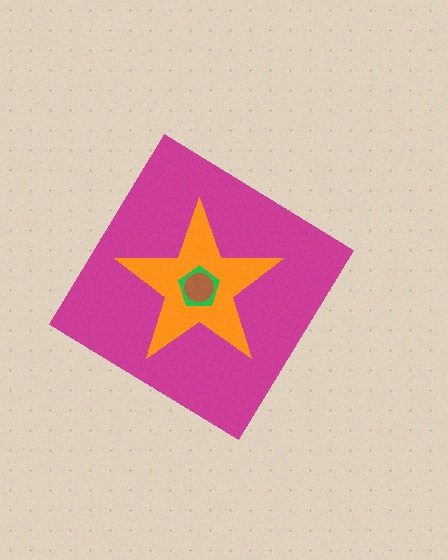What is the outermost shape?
The magenta diamond.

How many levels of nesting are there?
4.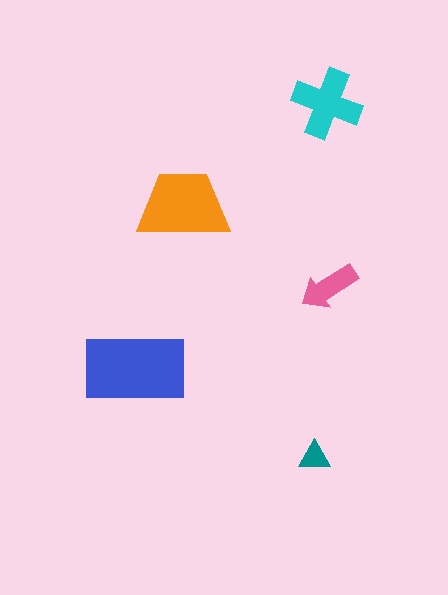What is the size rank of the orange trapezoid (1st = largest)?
2nd.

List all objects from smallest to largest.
The teal triangle, the pink arrow, the cyan cross, the orange trapezoid, the blue rectangle.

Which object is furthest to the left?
The blue rectangle is leftmost.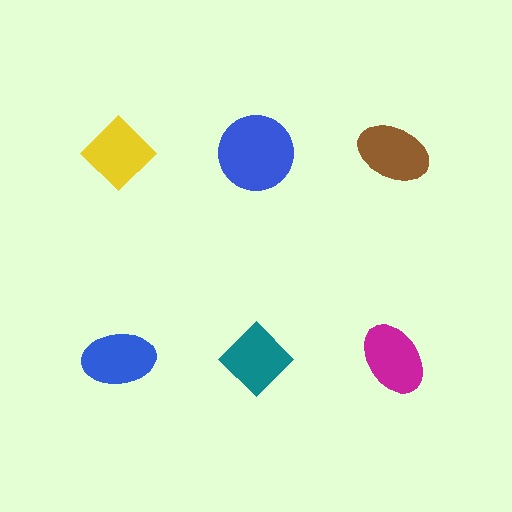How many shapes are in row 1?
3 shapes.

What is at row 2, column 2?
A teal diamond.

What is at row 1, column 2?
A blue circle.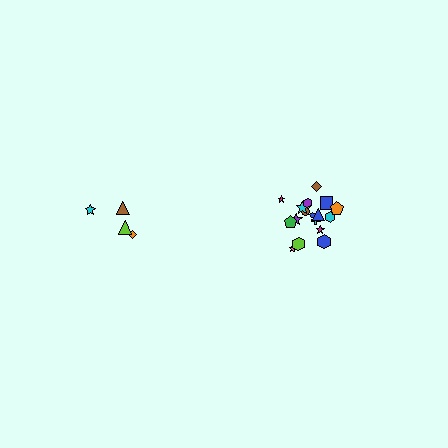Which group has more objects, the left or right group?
The right group.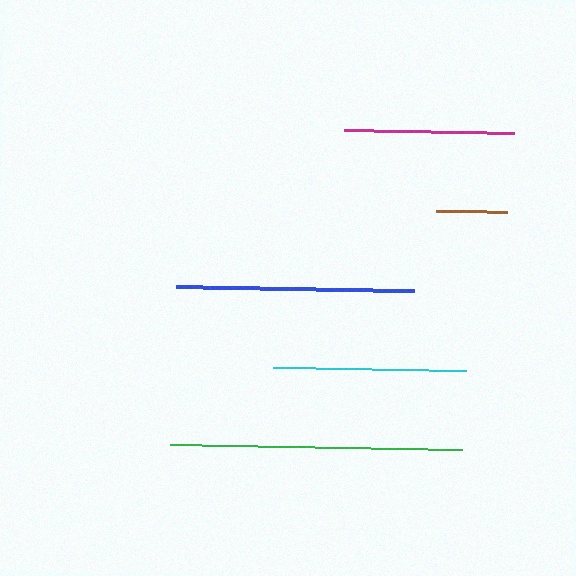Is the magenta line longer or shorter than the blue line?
The blue line is longer than the magenta line.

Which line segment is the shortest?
The brown line is the shortest at approximately 70 pixels.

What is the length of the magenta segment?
The magenta segment is approximately 170 pixels long.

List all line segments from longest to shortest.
From longest to shortest: green, blue, cyan, magenta, brown.